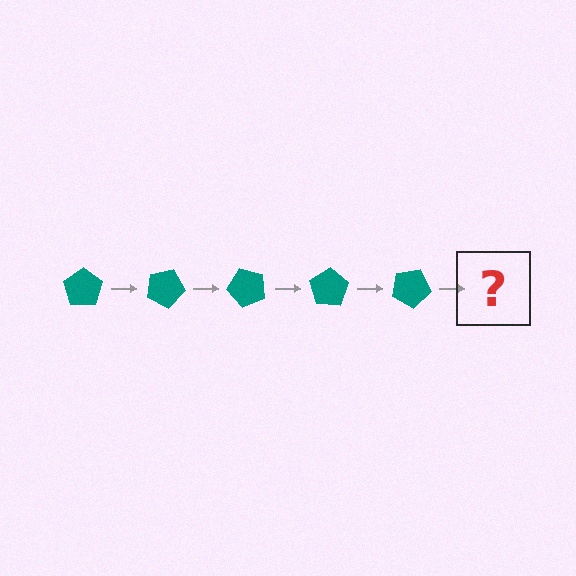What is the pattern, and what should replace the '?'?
The pattern is that the pentagon rotates 25 degrees each step. The '?' should be a teal pentagon rotated 125 degrees.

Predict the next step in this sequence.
The next step is a teal pentagon rotated 125 degrees.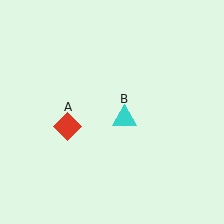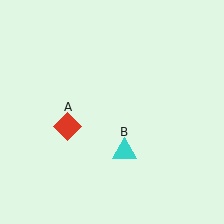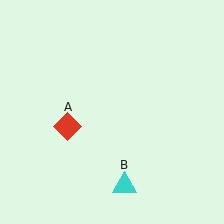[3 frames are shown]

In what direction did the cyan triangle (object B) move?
The cyan triangle (object B) moved down.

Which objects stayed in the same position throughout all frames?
Red diamond (object A) remained stationary.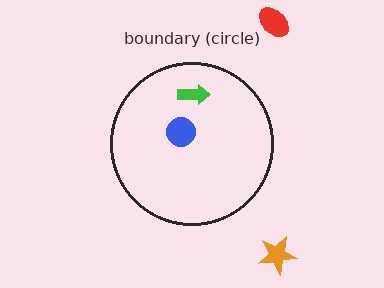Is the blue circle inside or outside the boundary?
Inside.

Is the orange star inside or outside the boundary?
Outside.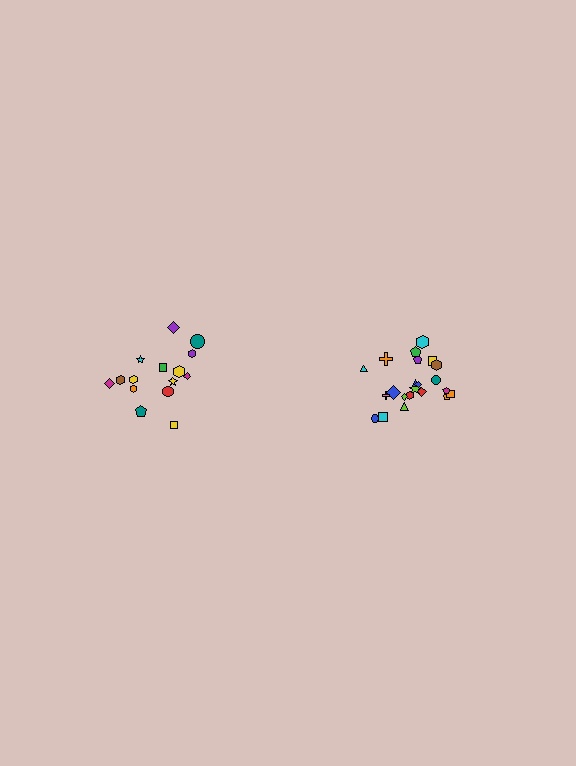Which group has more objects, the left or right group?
The right group.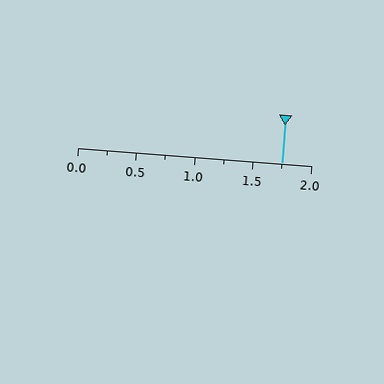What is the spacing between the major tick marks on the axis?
The major ticks are spaced 0.5 apart.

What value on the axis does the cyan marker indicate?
The marker indicates approximately 1.75.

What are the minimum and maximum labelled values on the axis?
The axis runs from 0.0 to 2.0.